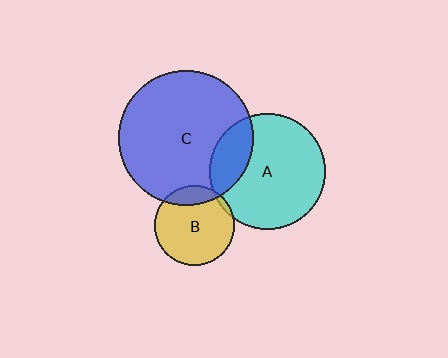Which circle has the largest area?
Circle C (blue).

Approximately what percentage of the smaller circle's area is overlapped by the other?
Approximately 20%.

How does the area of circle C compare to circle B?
Approximately 2.8 times.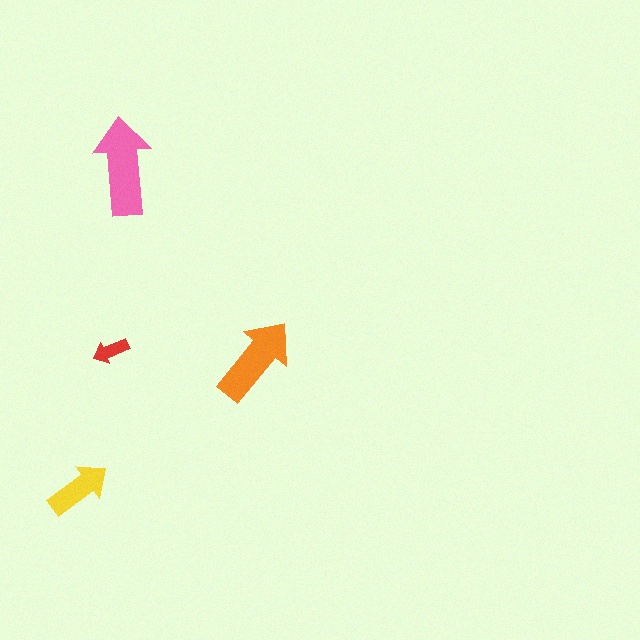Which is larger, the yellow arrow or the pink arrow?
The pink one.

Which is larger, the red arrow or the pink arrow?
The pink one.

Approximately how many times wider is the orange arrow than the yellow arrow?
About 1.5 times wider.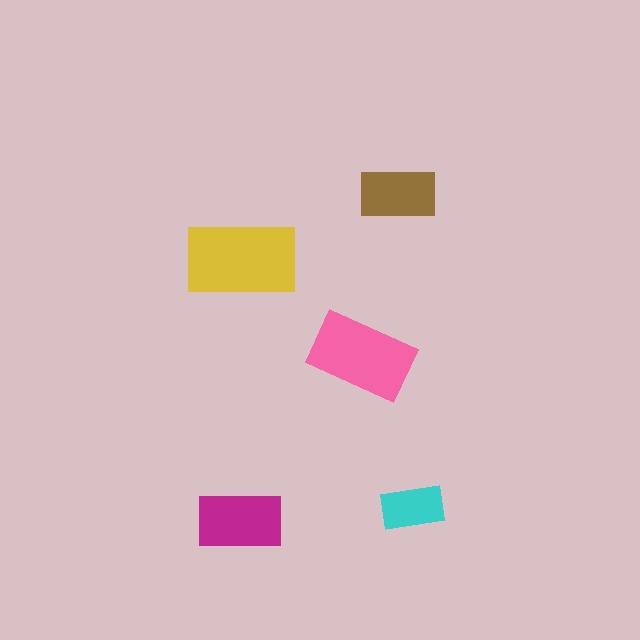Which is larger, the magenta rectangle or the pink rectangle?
The pink one.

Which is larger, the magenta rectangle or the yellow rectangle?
The yellow one.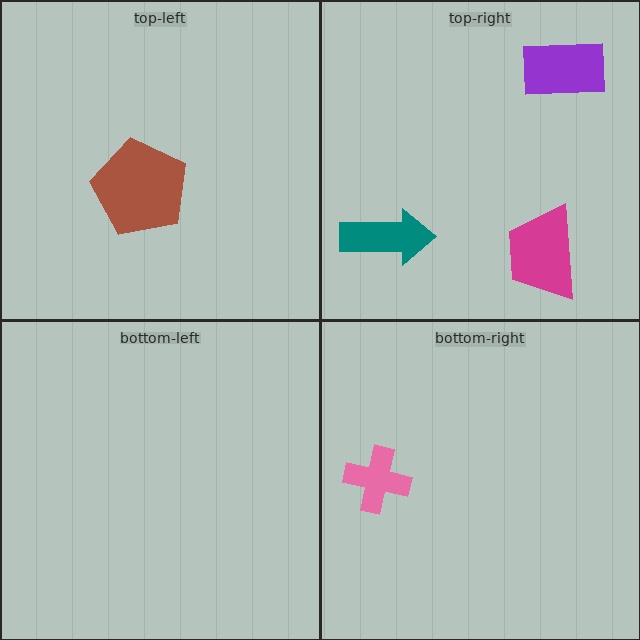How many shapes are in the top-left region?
1.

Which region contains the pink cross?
The bottom-right region.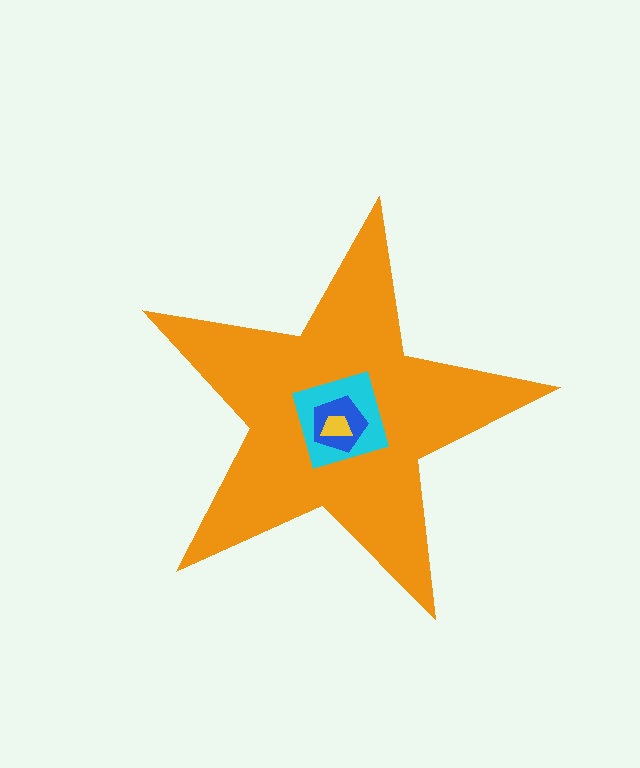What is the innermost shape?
The yellow trapezoid.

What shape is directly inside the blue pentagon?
The yellow trapezoid.